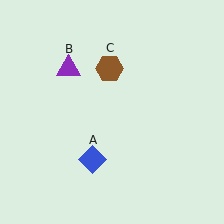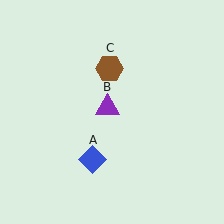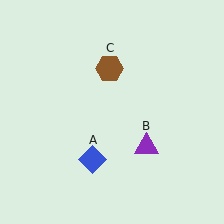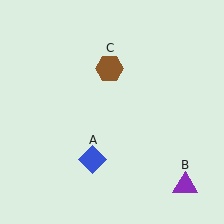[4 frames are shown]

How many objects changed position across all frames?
1 object changed position: purple triangle (object B).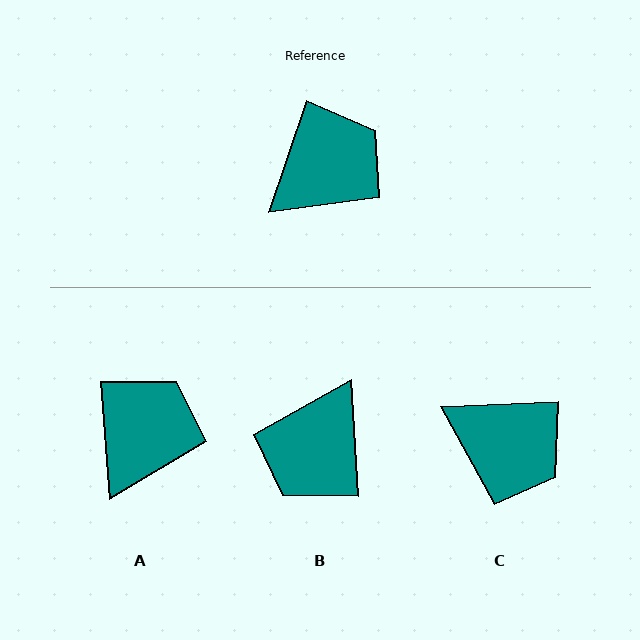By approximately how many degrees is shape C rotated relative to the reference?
Approximately 69 degrees clockwise.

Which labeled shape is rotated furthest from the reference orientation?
B, about 158 degrees away.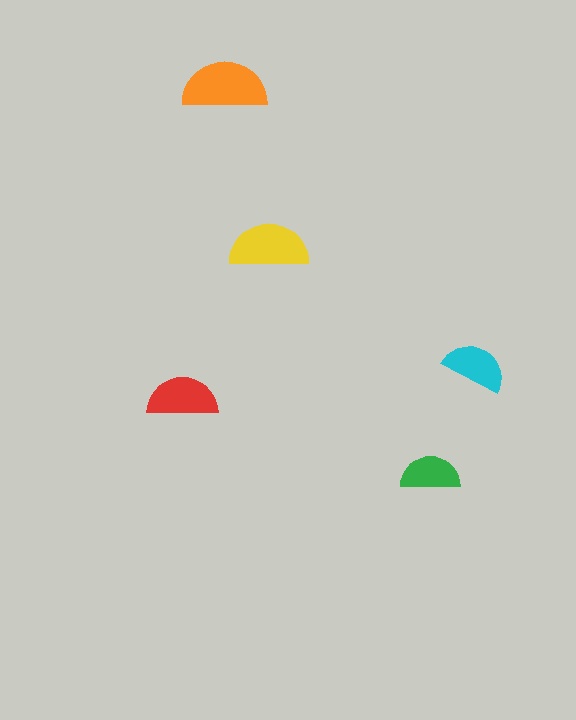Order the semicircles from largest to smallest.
the orange one, the yellow one, the red one, the cyan one, the green one.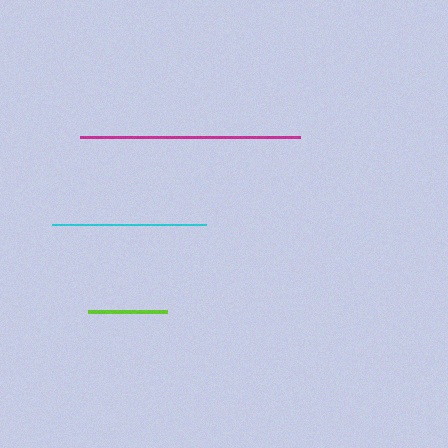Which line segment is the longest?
The magenta line is the longest at approximately 221 pixels.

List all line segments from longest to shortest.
From longest to shortest: magenta, cyan, lime.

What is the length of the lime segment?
The lime segment is approximately 79 pixels long.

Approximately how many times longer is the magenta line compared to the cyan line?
The magenta line is approximately 1.4 times the length of the cyan line.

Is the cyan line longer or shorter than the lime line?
The cyan line is longer than the lime line.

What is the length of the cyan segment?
The cyan segment is approximately 154 pixels long.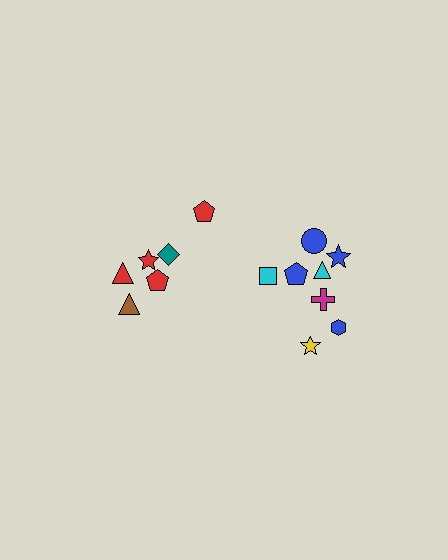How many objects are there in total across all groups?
There are 14 objects.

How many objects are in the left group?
There are 6 objects.